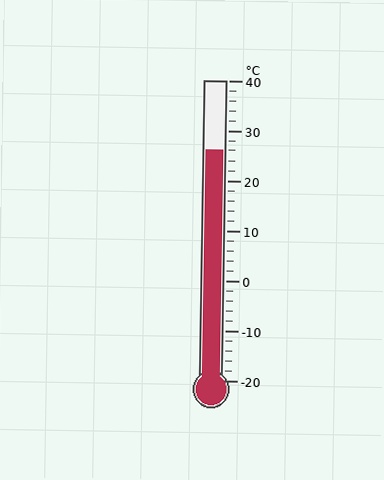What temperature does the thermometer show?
The thermometer shows approximately 26°C.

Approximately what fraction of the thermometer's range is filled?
The thermometer is filled to approximately 75% of its range.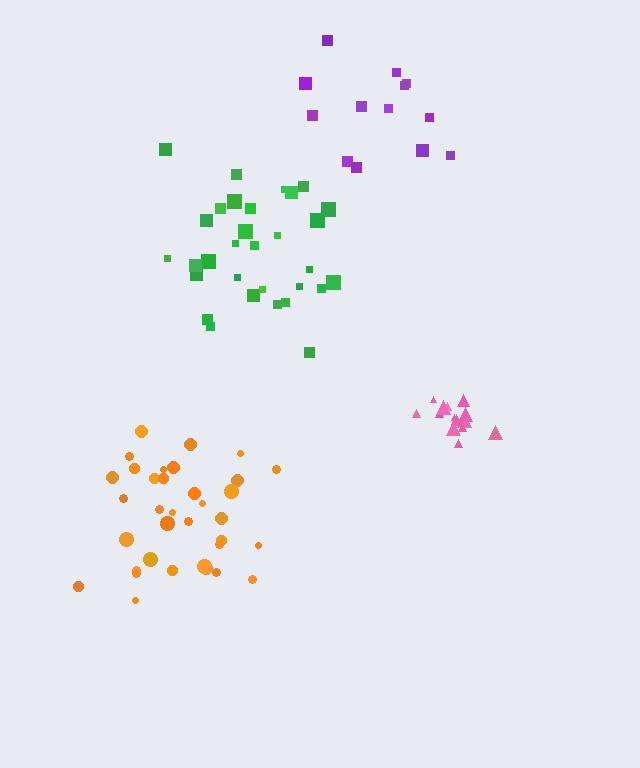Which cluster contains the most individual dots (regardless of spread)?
Orange (35).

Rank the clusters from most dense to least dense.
pink, orange, green, purple.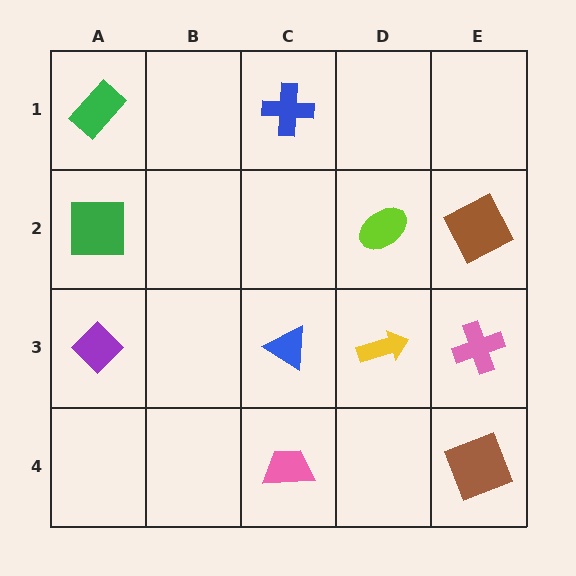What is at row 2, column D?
A lime ellipse.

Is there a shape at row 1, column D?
No, that cell is empty.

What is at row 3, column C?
A blue triangle.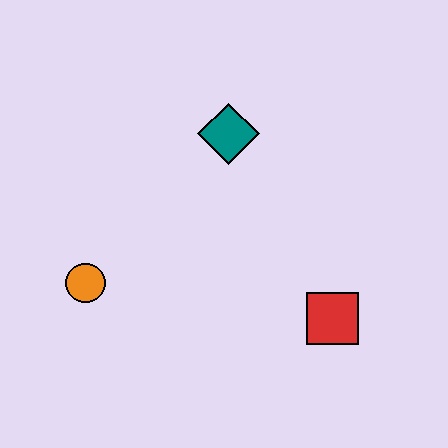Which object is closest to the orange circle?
The teal diamond is closest to the orange circle.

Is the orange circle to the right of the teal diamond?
No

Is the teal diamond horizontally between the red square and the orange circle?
Yes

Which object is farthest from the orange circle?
The red square is farthest from the orange circle.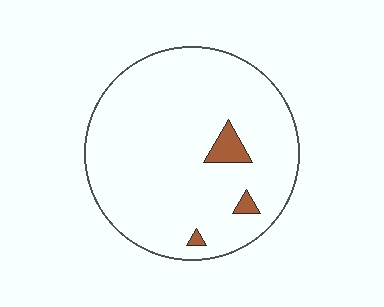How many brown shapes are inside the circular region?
3.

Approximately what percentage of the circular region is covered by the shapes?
Approximately 5%.